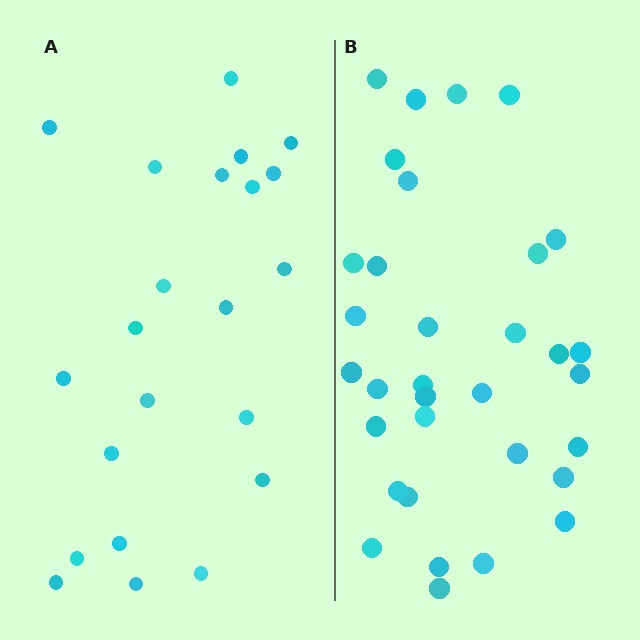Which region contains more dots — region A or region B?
Region B (the right region) has more dots.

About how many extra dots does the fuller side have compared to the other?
Region B has roughly 12 or so more dots than region A.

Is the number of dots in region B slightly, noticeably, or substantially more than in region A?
Region B has substantially more. The ratio is roughly 1.5 to 1.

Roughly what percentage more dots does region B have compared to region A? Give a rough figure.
About 50% more.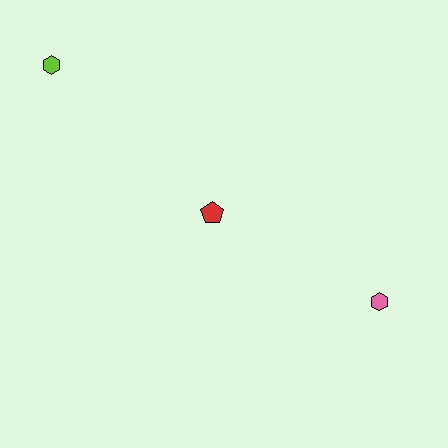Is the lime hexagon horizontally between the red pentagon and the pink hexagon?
No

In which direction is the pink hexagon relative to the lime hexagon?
The pink hexagon is to the right of the lime hexagon.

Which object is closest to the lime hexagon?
The red pentagon is closest to the lime hexagon.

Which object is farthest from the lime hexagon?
The pink hexagon is farthest from the lime hexagon.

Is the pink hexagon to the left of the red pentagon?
No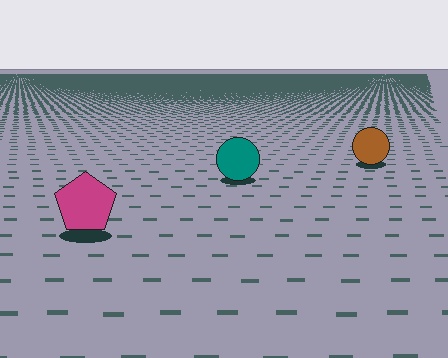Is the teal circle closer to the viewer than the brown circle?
Yes. The teal circle is closer — you can tell from the texture gradient: the ground texture is coarser near it.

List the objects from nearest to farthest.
From nearest to farthest: the magenta pentagon, the teal circle, the brown circle.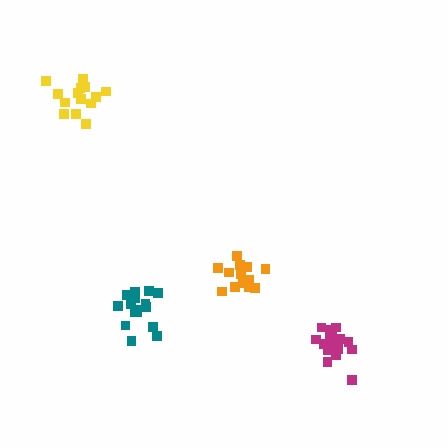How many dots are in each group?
Group 1: 17 dots, Group 2: 13 dots, Group 3: 16 dots, Group 4: 14 dots (60 total).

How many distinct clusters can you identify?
There are 4 distinct clusters.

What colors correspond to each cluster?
The clusters are colored: magenta, orange, teal, yellow.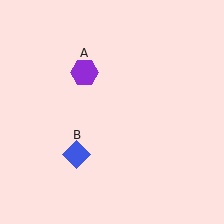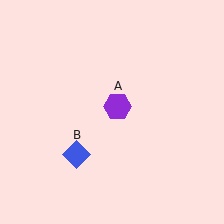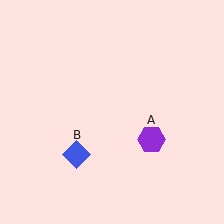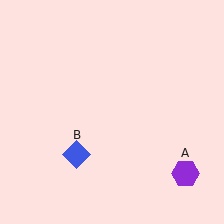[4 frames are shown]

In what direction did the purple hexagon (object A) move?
The purple hexagon (object A) moved down and to the right.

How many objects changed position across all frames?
1 object changed position: purple hexagon (object A).